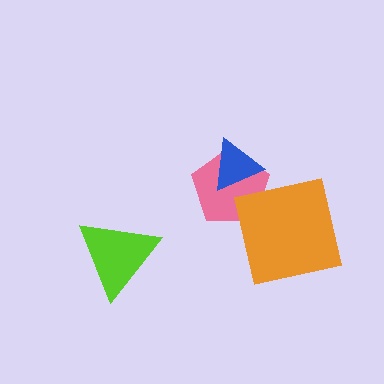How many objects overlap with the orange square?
1 object overlaps with the orange square.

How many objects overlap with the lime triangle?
0 objects overlap with the lime triangle.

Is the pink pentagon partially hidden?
Yes, it is partially covered by another shape.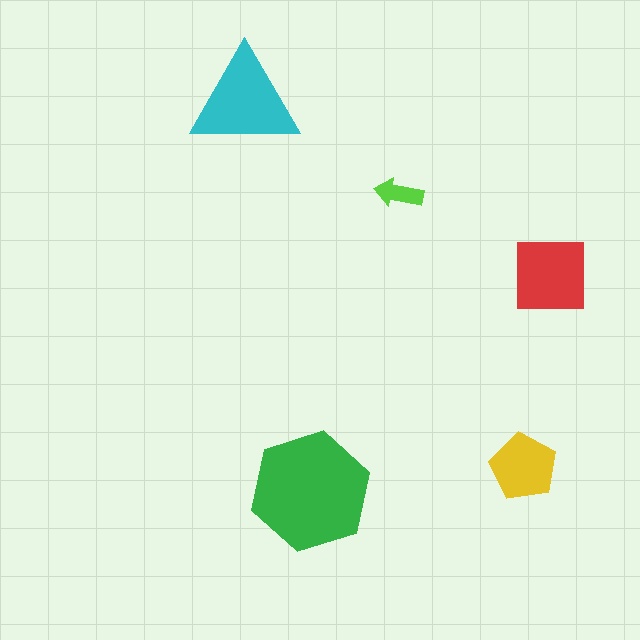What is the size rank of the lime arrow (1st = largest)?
5th.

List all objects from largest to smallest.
The green hexagon, the cyan triangle, the red square, the yellow pentagon, the lime arrow.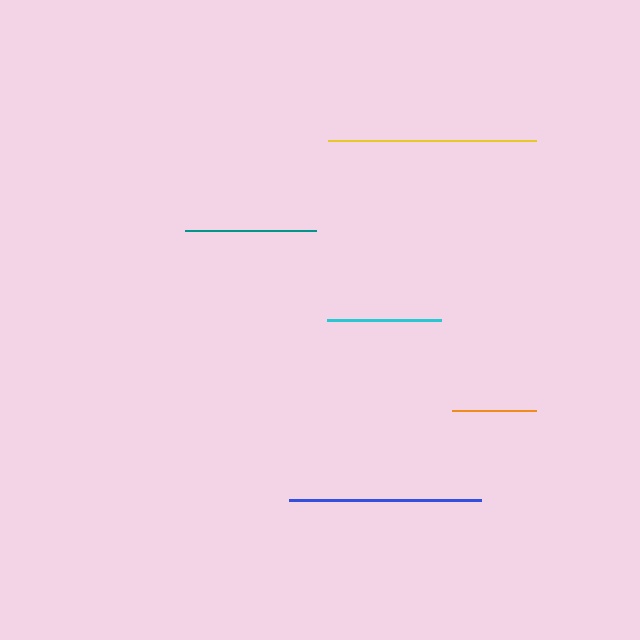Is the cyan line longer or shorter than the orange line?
The cyan line is longer than the orange line.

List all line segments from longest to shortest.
From longest to shortest: yellow, blue, teal, cyan, orange.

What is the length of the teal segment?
The teal segment is approximately 132 pixels long.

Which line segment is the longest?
The yellow line is the longest at approximately 208 pixels.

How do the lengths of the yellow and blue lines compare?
The yellow and blue lines are approximately the same length.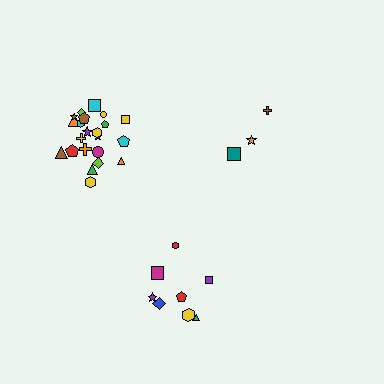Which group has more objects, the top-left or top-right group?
The top-left group.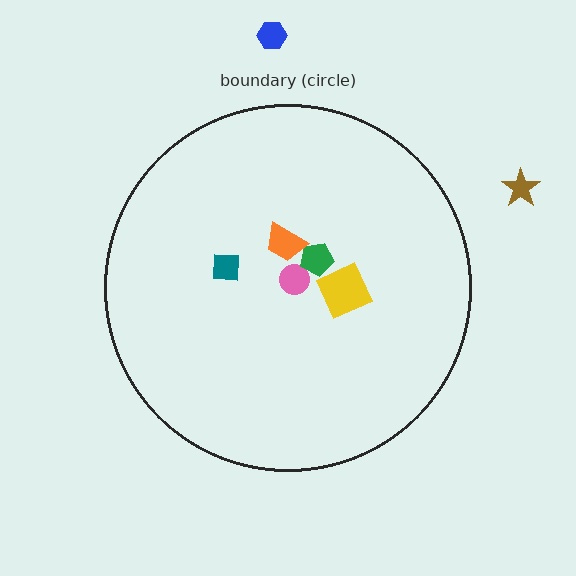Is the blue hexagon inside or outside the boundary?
Outside.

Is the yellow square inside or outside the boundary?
Inside.